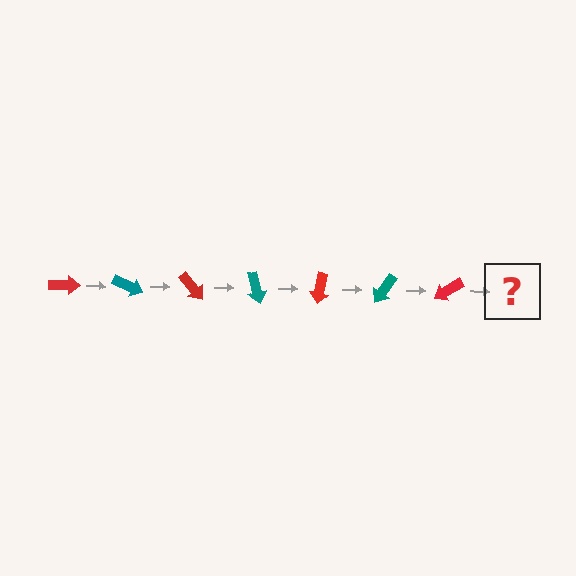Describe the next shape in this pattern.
It should be a teal arrow, rotated 175 degrees from the start.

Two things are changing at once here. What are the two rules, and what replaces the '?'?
The two rules are that it rotates 25 degrees each step and the color cycles through red and teal. The '?' should be a teal arrow, rotated 175 degrees from the start.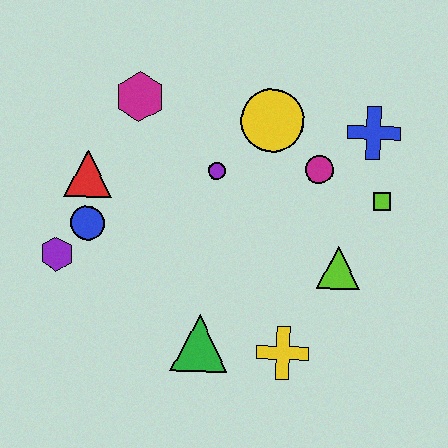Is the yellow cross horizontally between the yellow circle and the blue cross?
Yes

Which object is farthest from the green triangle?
The blue cross is farthest from the green triangle.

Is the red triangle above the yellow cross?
Yes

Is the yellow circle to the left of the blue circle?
No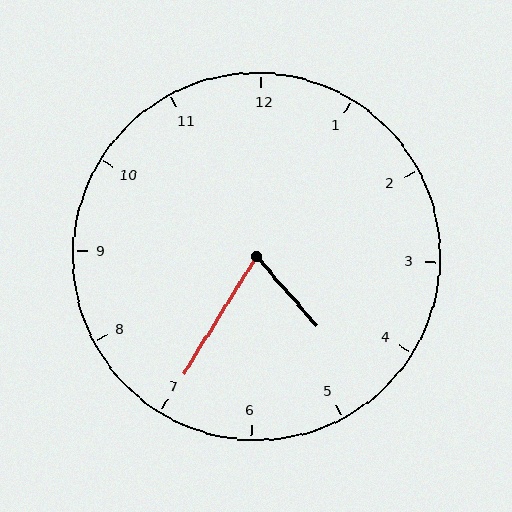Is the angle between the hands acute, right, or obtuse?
It is acute.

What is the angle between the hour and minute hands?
Approximately 72 degrees.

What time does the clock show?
4:35.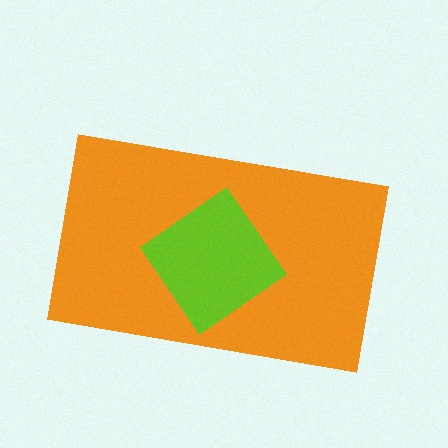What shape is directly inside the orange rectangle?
The lime diamond.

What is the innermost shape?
The lime diamond.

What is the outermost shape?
The orange rectangle.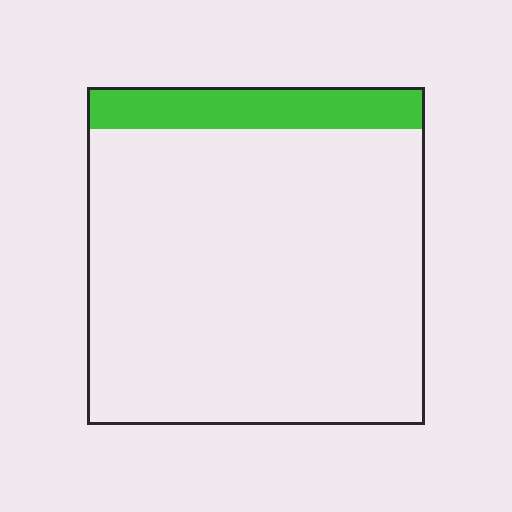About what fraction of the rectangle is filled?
About one eighth (1/8).